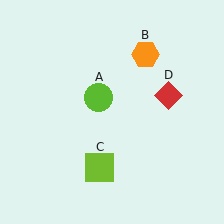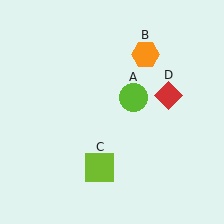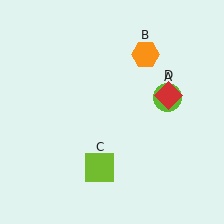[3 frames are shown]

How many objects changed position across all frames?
1 object changed position: lime circle (object A).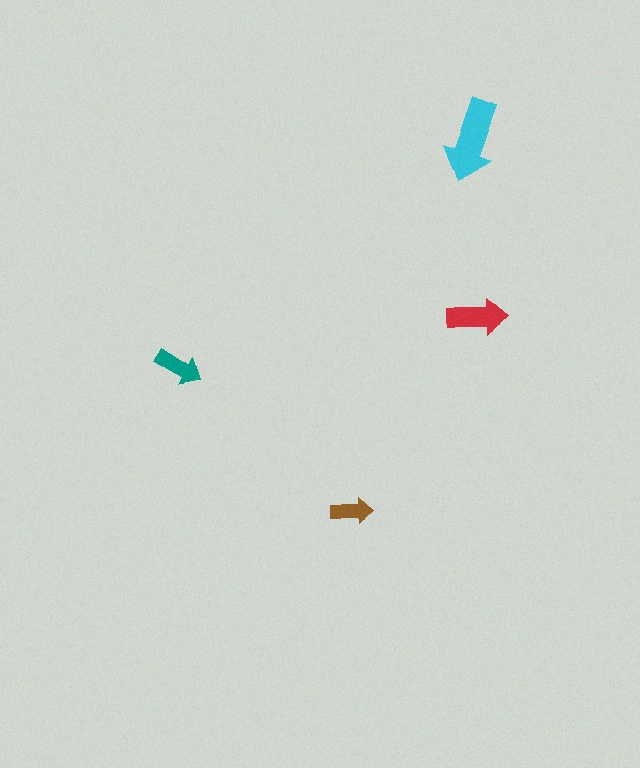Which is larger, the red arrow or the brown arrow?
The red one.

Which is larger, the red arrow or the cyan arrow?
The cyan one.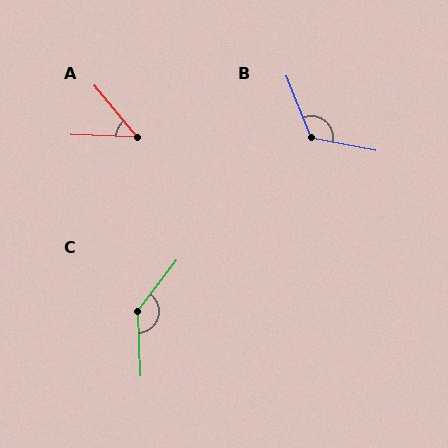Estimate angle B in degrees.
Approximately 123 degrees.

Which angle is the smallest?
A, at approximately 48 degrees.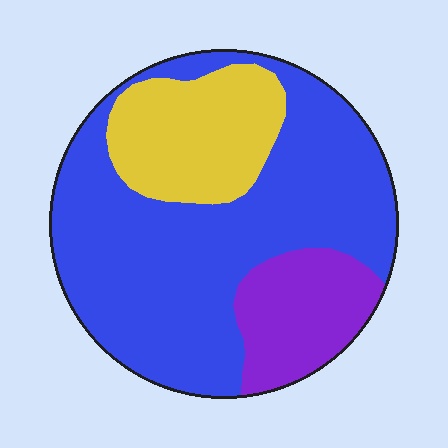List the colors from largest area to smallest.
From largest to smallest: blue, yellow, purple.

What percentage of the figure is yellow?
Yellow takes up between a sixth and a third of the figure.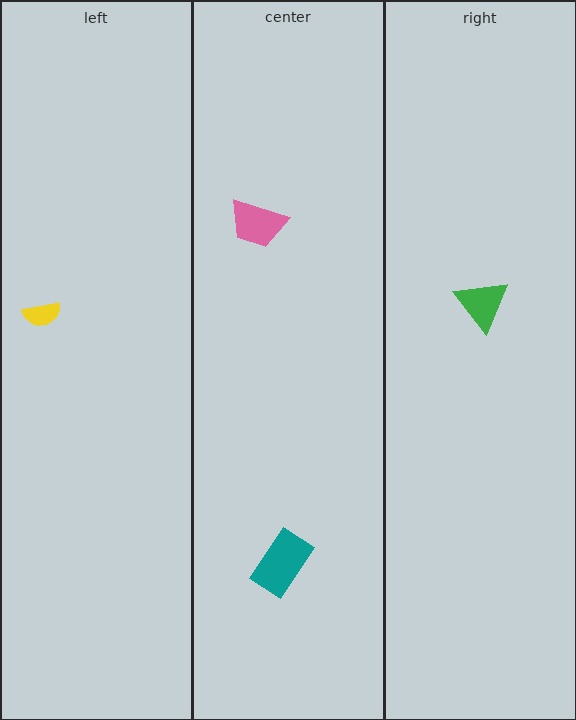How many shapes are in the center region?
2.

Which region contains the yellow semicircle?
The left region.